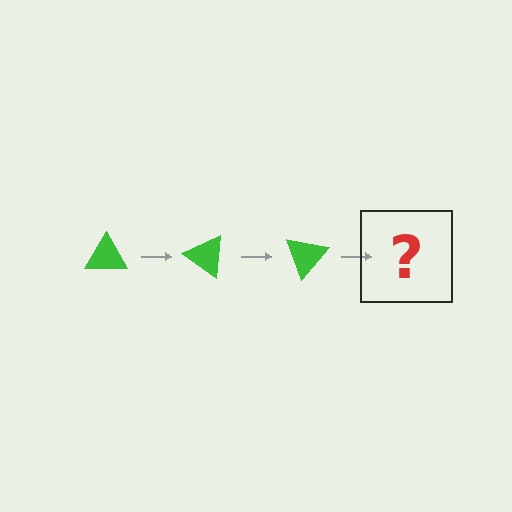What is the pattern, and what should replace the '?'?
The pattern is that the triangle rotates 35 degrees each step. The '?' should be a green triangle rotated 105 degrees.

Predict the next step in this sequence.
The next step is a green triangle rotated 105 degrees.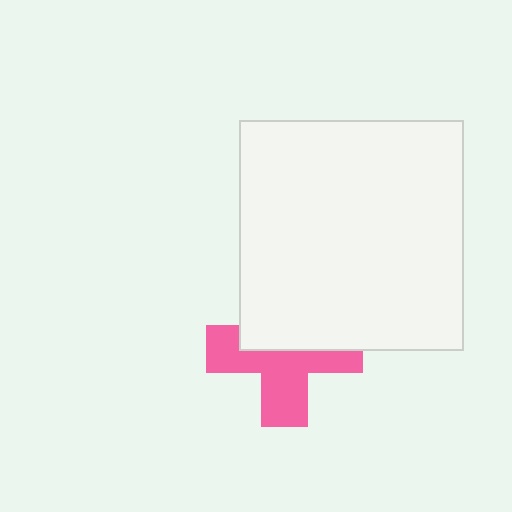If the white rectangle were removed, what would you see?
You would see the complete pink cross.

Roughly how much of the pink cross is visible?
About half of it is visible (roughly 55%).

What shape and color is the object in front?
The object in front is a white rectangle.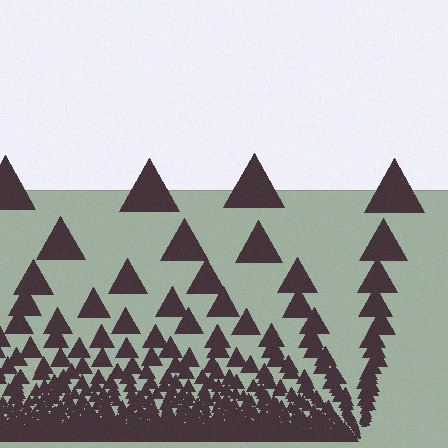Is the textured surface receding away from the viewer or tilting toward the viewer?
The surface appears to tilt toward the viewer. Texture elements get larger and sparser toward the top.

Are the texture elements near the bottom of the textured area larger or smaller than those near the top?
Smaller. The gradient is inverted — elements near the bottom are smaller and denser.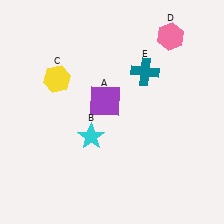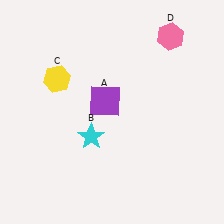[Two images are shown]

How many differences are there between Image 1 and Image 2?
There is 1 difference between the two images.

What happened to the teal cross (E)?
The teal cross (E) was removed in Image 2. It was in the top-right area of Image 1.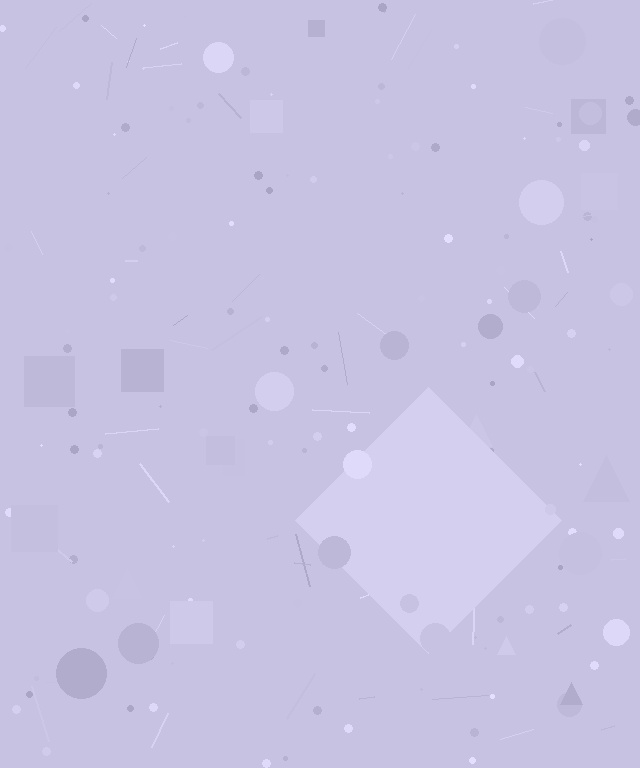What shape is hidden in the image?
A diamond is hidden in the image.